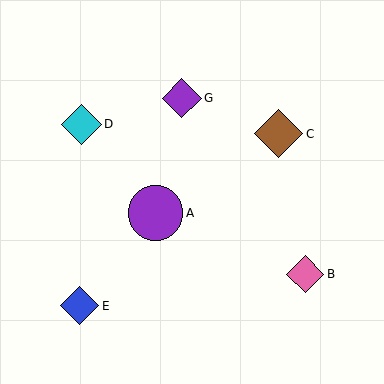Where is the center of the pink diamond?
The center of the pink diamond is at (305, 274).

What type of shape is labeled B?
Shape B is a pink diamond.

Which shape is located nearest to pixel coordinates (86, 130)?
The cyan diamond (labeled D) at (82, 124) is nearest to that location.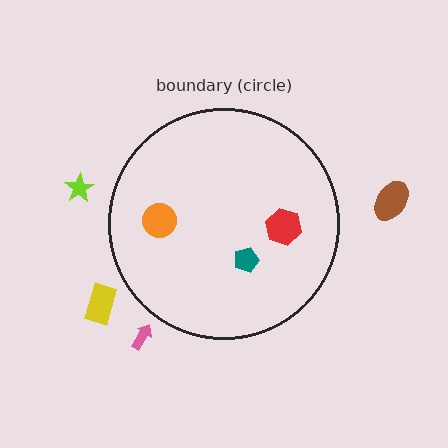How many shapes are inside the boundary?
3 inside, 4 outside.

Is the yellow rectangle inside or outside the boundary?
Outside.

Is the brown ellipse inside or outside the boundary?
Outside.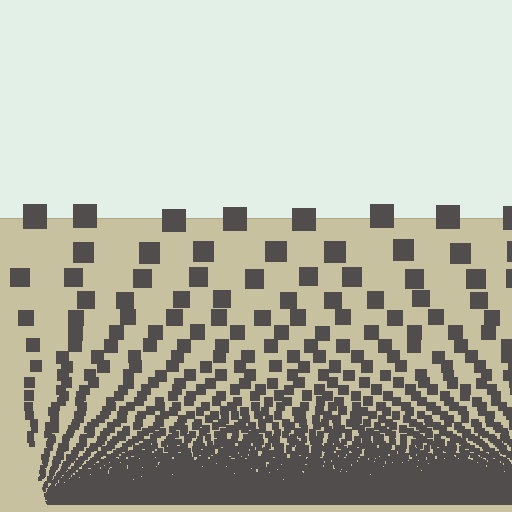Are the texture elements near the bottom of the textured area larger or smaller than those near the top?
Smaller. The gradient is inverted — elements near the bottom are smaller and denser.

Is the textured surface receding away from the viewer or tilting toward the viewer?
The surface appears to tilt toward the viewer. Texture elements get larger and sparser toward the top.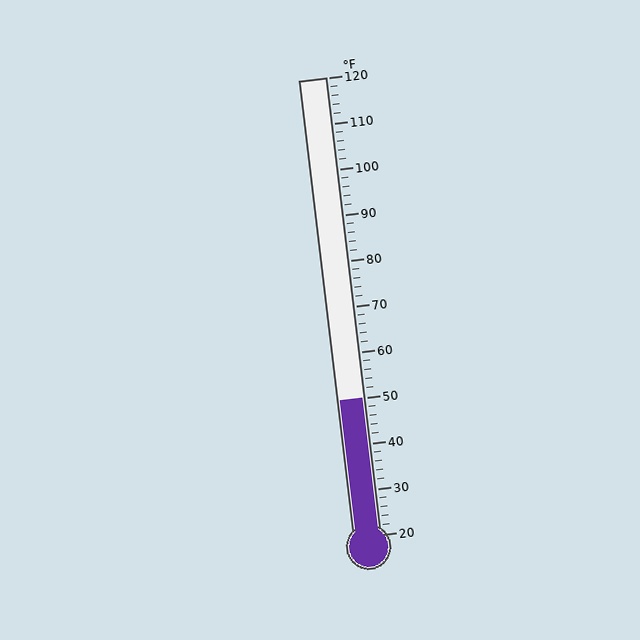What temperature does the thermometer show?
The thermometer shows approximately 50°F.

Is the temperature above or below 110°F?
The temperature is below 110°F.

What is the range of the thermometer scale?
The thermometer scale ranges from 20°F to 120°F.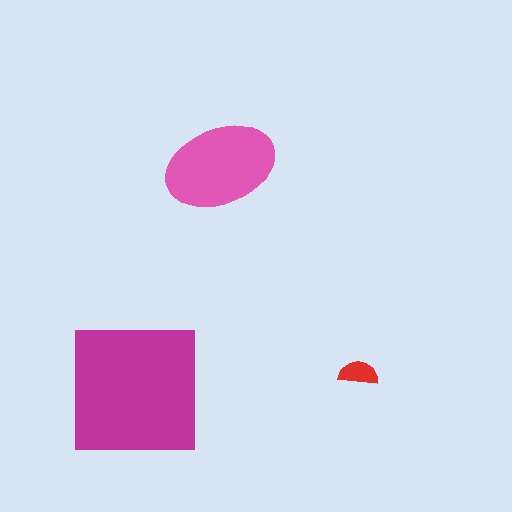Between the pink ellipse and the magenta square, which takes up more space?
The magenta square.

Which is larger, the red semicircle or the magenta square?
The magenta square.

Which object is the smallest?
The red semicircle.